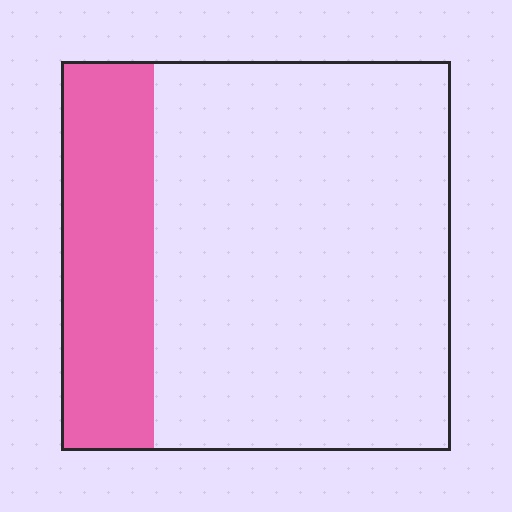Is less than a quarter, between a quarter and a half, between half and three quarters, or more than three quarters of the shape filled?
Less than a quarter.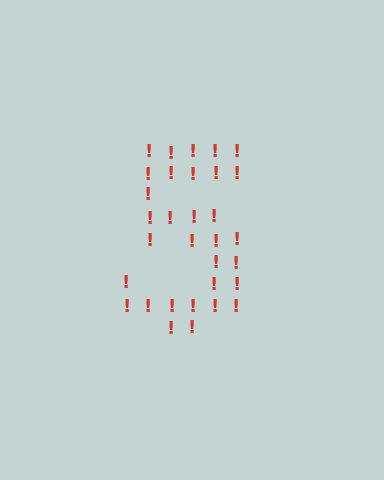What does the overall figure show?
The overall figure shows the digit 5.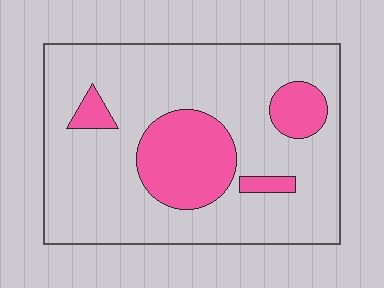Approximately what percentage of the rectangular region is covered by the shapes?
Approximately 20%.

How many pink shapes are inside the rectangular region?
4.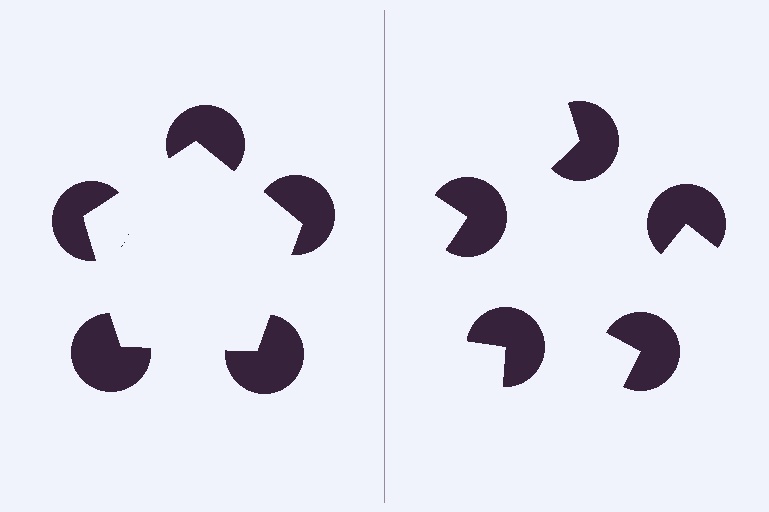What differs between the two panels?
The pac-man discs are positioned identically on both sides; only the wedge orientations differ. On the left they align to a pentagon; on the right they are misaligned.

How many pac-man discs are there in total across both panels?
10 — 5 on each side.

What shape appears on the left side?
An illusory pentagon.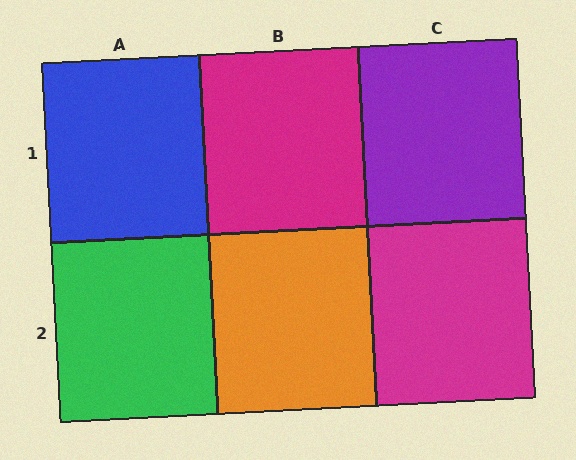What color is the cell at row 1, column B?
Magenta.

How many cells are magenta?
2 cells are magenta.